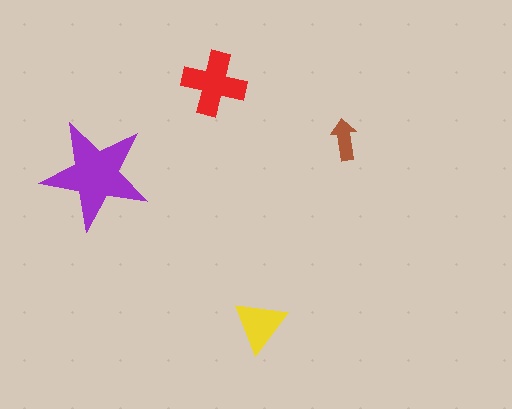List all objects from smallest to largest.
The brown arrow, the yellow triangle, the red cross, the purple star.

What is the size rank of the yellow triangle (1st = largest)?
3rd.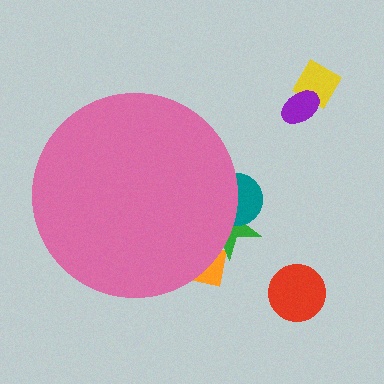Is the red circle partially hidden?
No, the red circle is fully visible.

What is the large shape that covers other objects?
A pink circle.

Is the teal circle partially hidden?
Yes, the teal circle is partially hidden behind the pink circle.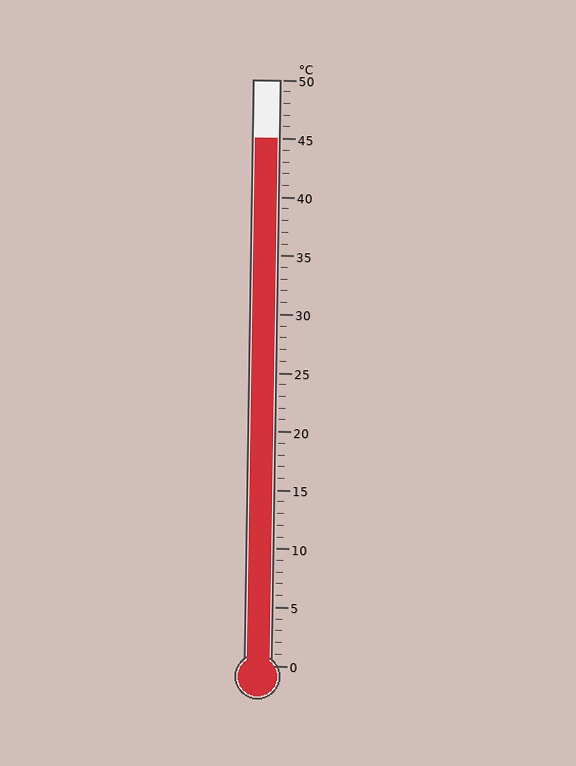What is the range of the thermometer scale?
The thermometer scale ranges from 0°C to 50°C.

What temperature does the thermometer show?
The thermometer shows approximately 45°C.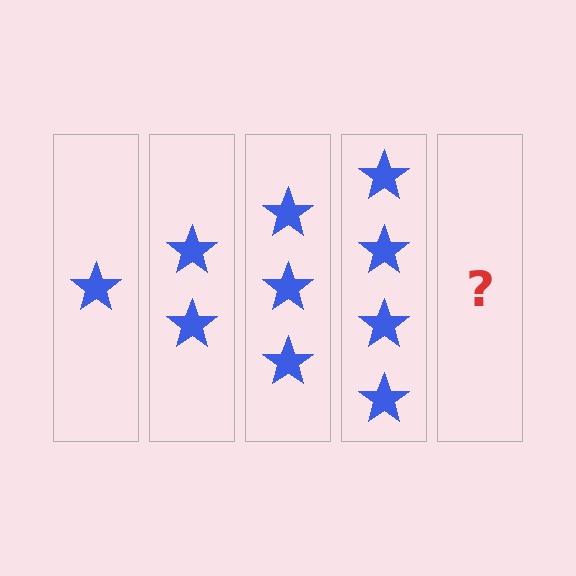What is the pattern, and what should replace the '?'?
The pattern is that each step adds one more star. The '?' should be 5 stars.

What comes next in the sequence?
The next element should be 5 stars.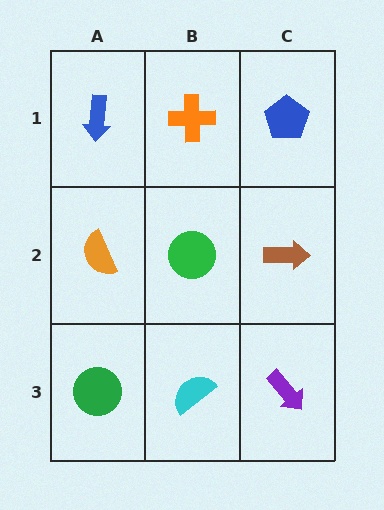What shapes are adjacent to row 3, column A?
An orange semicircle (row 2, column A), a cyan semicircle (row 3, column B).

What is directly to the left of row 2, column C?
A green circle.